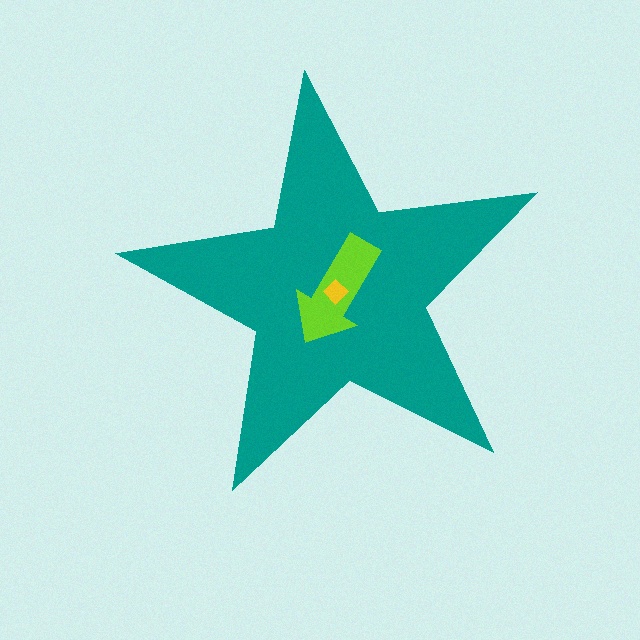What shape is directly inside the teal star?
The lime arrow.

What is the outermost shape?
The teal star.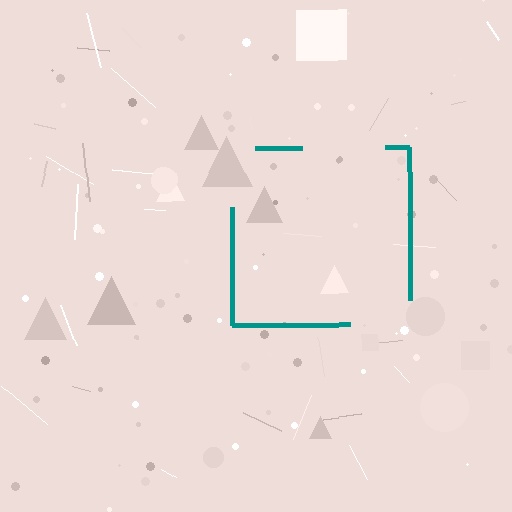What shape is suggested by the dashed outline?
The dashed outline suggests a square.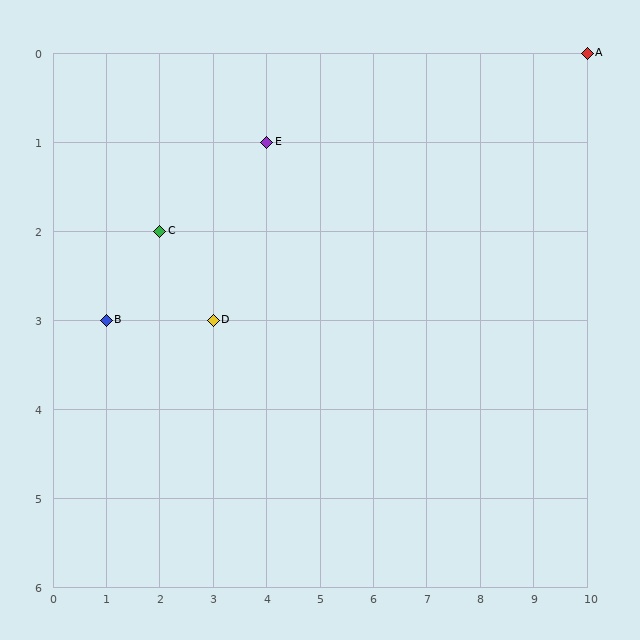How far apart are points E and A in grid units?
Points E and A are 6 columns and 1 row apart (about 6.1 grid units diagonally).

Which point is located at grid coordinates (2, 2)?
Point C is at (2, 2).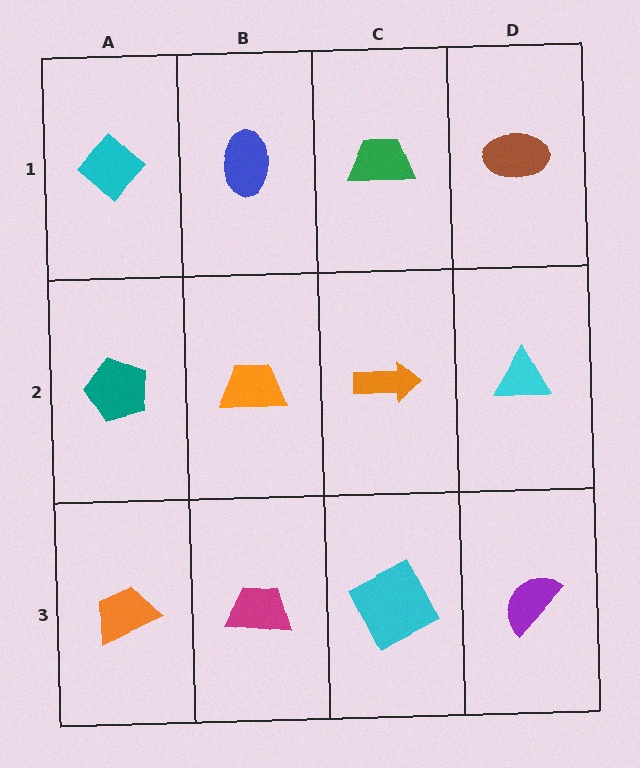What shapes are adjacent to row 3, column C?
An orange arrow (row 2, column C), a magenta trapezoid (row 3, column B), a purple semicircle (row 3, column D).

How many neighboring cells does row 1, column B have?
3.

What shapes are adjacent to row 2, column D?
A brown ellipse (row 1, column D), a purple semicircle (row 3, column D), an orange arrow (row 2, column C).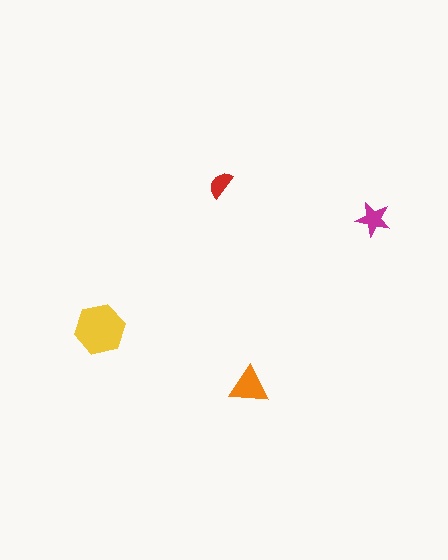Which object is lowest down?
The orange triangle is bottommost.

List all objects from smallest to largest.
The red semicircle, the magenta star, the orange triangle, the yellow hexagon.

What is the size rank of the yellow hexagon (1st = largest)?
1st.